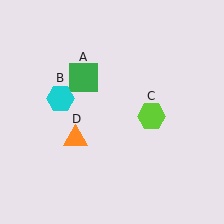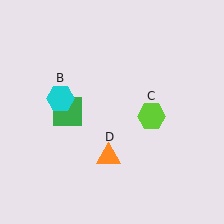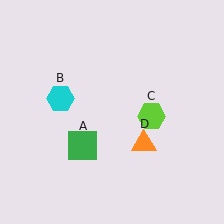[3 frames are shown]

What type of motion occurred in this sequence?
The green square (object A), orange triangle (object D) rotated counterclockwise around the center of the scene.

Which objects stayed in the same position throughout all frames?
Cyan hexagon (object B) and lime hexagon (object C) remained stationary.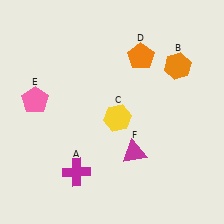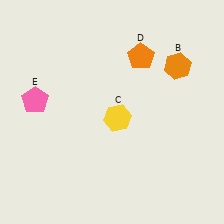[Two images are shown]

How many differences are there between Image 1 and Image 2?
There are 2 differences between the two images.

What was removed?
The magenta cross (A), the magenta triangle (F) were removed in Image 2.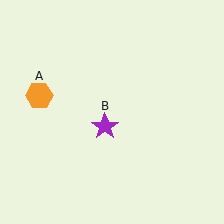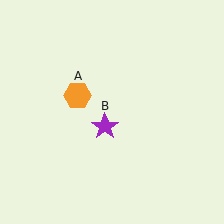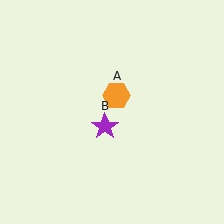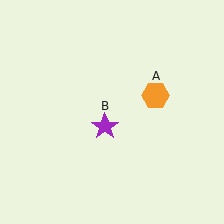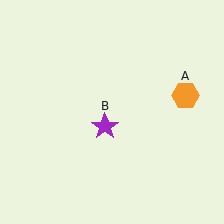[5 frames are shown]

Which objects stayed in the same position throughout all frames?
Purple star (object B) remained stationary.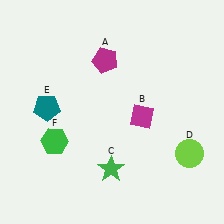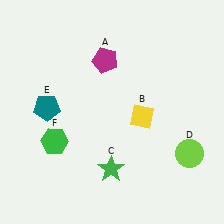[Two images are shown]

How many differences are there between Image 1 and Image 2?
There is 1 difference between the two images.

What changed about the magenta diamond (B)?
In Image 1, B is magenta. In Image 2, it changed to yellow.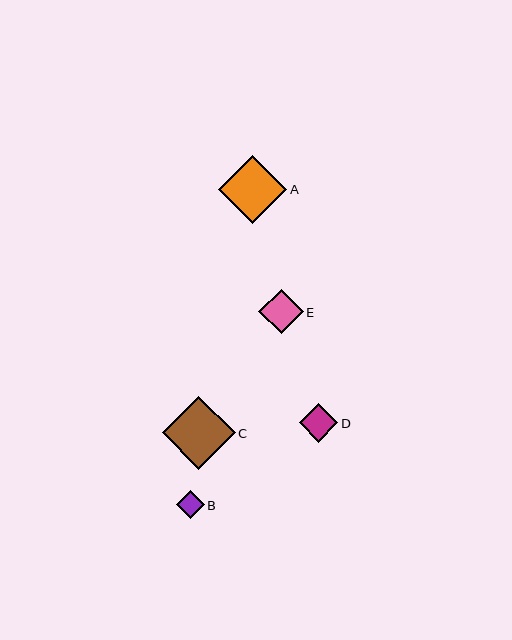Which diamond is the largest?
Diamond C is the largest with a size of approximately 73 pixels.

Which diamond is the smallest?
Diamond B is the smallest with a size of approximately 28 pixels.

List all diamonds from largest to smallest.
From largest to smallest: C, A, E, D, B.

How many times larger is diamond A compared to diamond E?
Diamond A is approximately 1.5 times the size of diamond E.